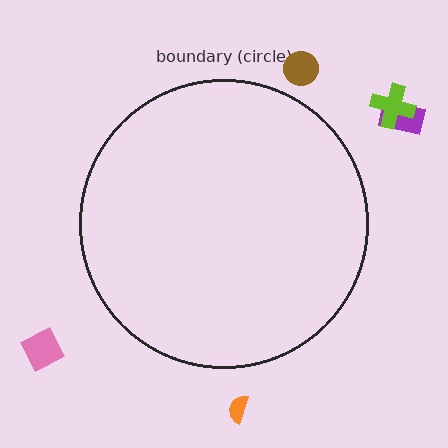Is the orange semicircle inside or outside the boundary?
Outside.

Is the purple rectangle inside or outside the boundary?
Outside.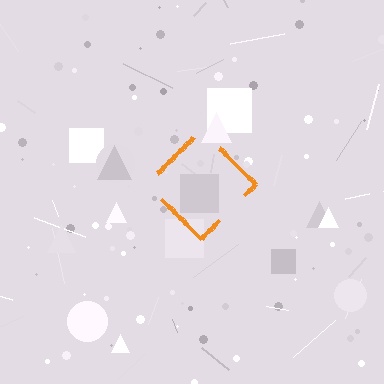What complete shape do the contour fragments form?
The contour fragments form a diamond.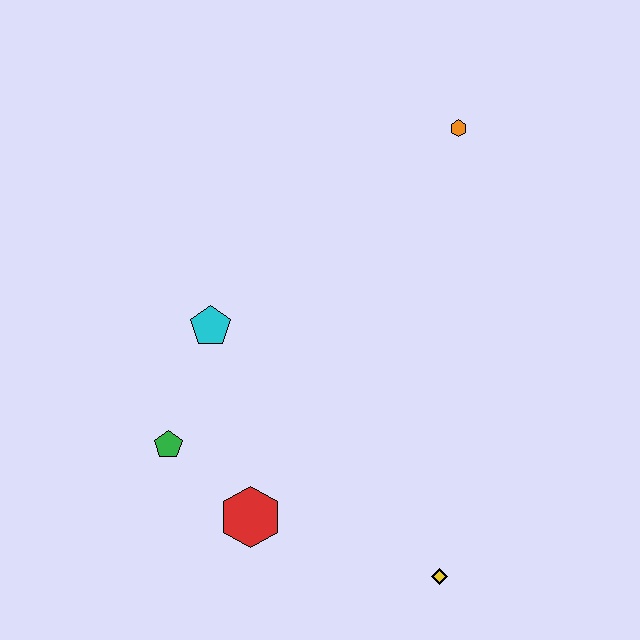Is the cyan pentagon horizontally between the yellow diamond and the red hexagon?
No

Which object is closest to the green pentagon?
The red hexagon is closest to the green pentagon.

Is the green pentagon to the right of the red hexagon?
No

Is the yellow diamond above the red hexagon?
No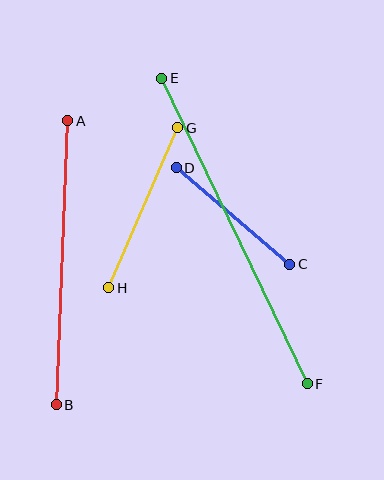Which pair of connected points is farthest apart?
Points E and F are farthest apart.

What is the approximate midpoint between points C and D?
The midpoint is at approximately (233, 216) pixels.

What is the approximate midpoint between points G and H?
The midpoint is at approximately (143, 208) pixels.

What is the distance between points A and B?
The distance is approximately 285 pixels.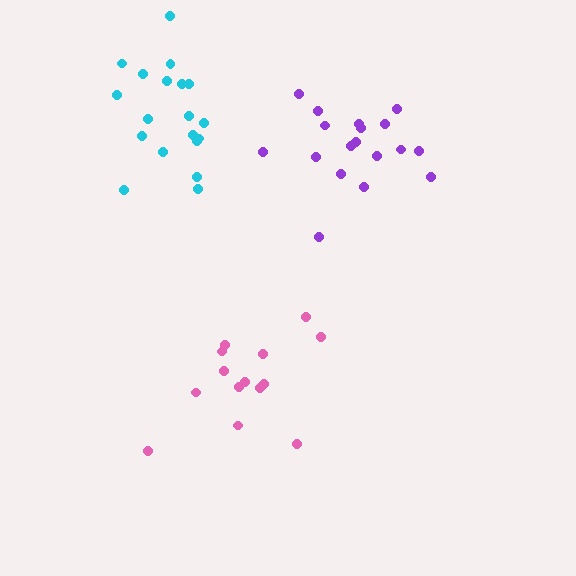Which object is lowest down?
The pink cluster is bottommost.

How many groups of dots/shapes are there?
There are 3 groups.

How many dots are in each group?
Group 1: 18 dots, Group 2: 19 dots, Group 3: 14 dots (51 total).